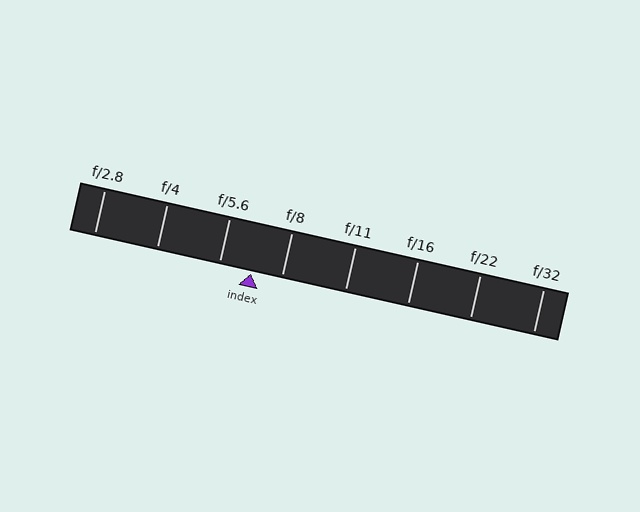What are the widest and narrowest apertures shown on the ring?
The widest aperture shown is f/2.8 and the narrowest is f/32.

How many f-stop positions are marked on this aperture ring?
There are 8 f-stop positions marked.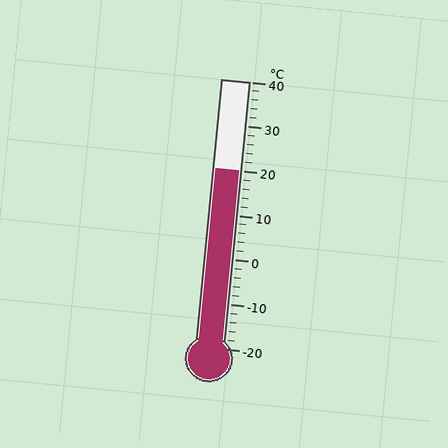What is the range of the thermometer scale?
The thermometer scale ranges from -20°C to 40°C.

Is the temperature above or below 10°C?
The temperature is above 10°C.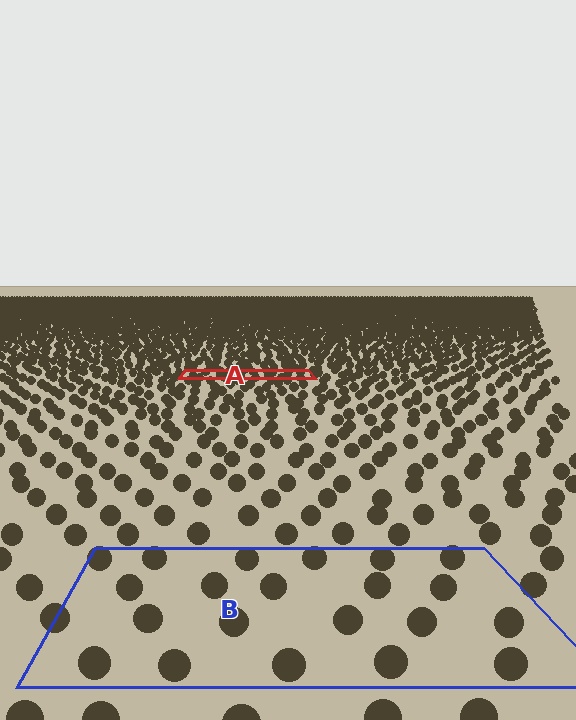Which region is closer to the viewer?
Region B is closer. The texture elements there are larger and more spread out.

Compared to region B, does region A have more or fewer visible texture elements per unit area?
Region A has more texture elements per unit area — they are packed more densely because it is farther away.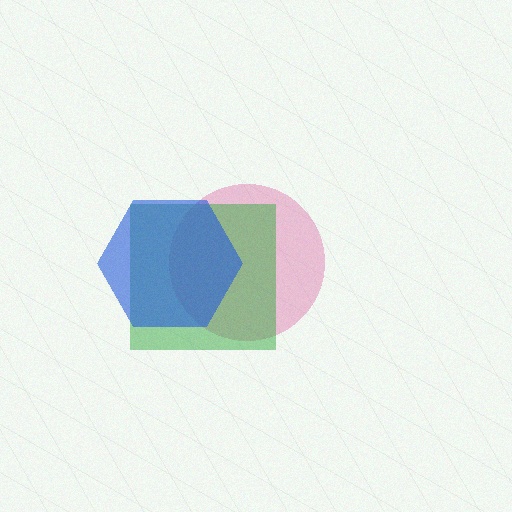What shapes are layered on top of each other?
The layered shapes are: a pink circle, a green square, a blue hexagon.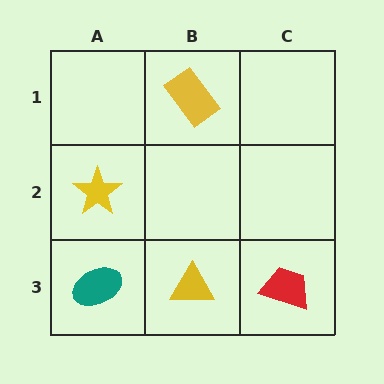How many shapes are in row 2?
1 shape.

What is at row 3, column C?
A red trapezoid.